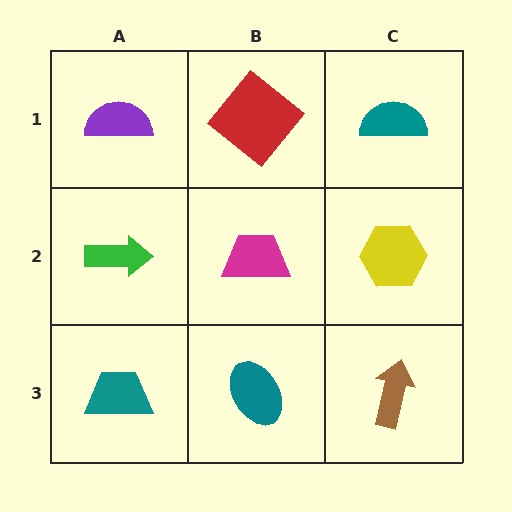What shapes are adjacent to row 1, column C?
A yellow hexagon (row 2, column C), a red diamond (row 1, column B).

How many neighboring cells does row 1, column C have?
2.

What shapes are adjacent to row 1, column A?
A green arrow (row 2, column A), a red diamond (row 1, column B).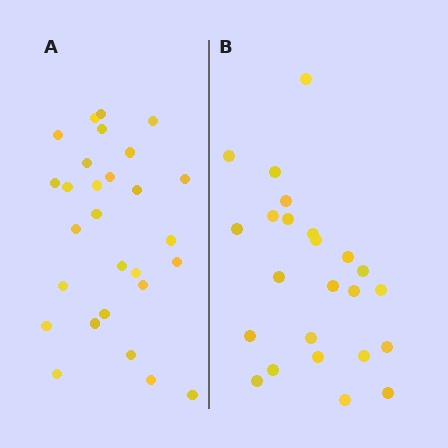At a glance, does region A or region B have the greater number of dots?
Region A (the left region) has more dots.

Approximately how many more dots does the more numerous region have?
Region A has about 4 more dots than region B.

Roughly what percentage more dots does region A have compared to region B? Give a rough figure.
About 15% more.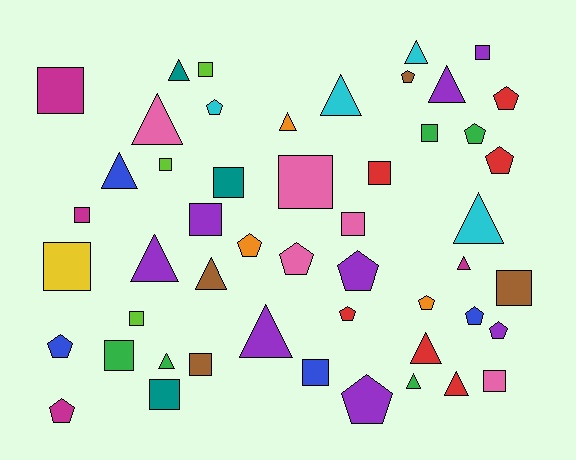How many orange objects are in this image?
There are 3 orange objects.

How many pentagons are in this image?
There are 15 pentagons.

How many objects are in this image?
There are 50 objects.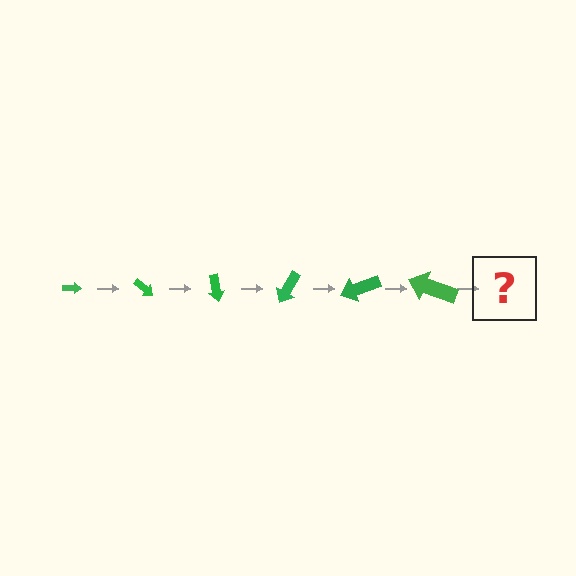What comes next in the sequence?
The next element should be an arrow, larger than the previous one and rotated 240 degrees from the start.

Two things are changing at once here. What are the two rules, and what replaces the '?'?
The two rules are that the arrow grows larger each step and it rotates 40 degrees each step. The '?' should be an arrow, larger than the previous one and rotated 240 degrees from the start.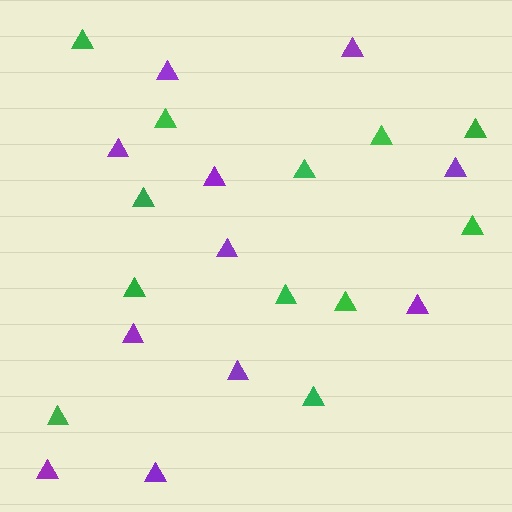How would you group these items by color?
There are 2 groups: one group of purple triangles (11) and one group of green triangles (12).